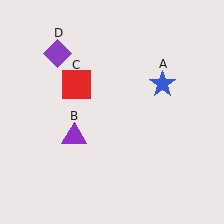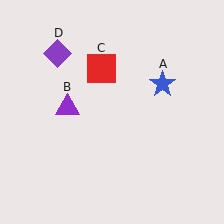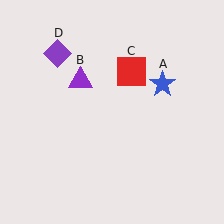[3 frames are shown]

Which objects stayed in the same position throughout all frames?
Blue star (object A) and purple diamond (object D) remained stationary.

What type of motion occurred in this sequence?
The purple triangle (object B), red square (object C) rotated clockwise around the center of the scene.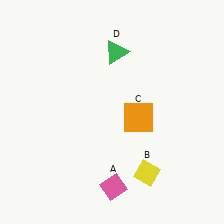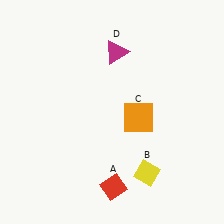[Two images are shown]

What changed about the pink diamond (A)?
In Image 1, A is pink. In Image 2, it changed to red.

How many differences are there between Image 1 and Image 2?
There are 2 differences between the two images.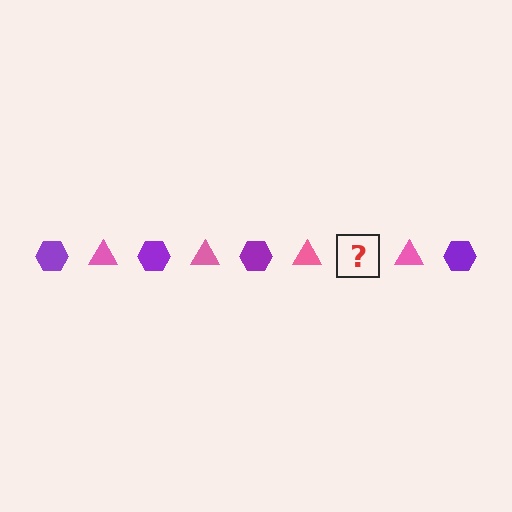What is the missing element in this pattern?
The missing element is a purple hexagon.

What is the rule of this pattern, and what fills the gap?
The rule is that the pattern alternates between purple hexagon and pink triangle. The gap should be filled with a purple hexagon.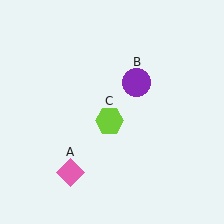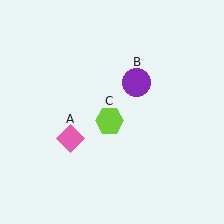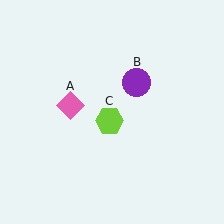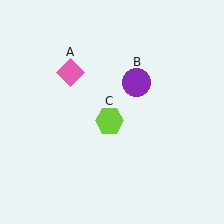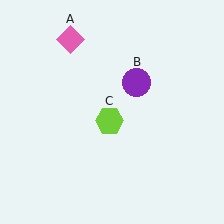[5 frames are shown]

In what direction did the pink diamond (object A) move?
The pink diamond (object A) moved up.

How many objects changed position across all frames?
1 object changed position: pink diamond (object A).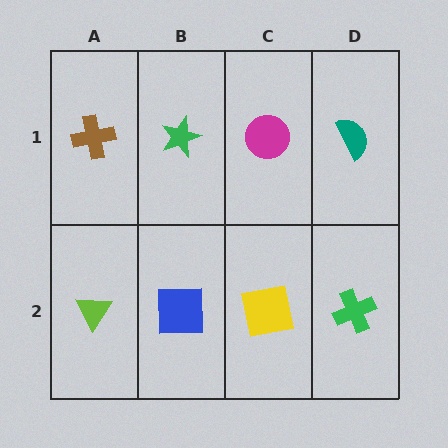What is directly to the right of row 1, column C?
A teal semicircle.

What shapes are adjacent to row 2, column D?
A teal semicircle (row 1, column D), a yellow square (row 2, column C).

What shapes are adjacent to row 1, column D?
A green cross (row 2, column D), a magenta circle (row 1, column C).